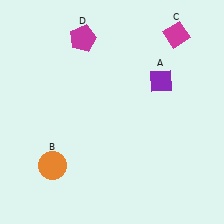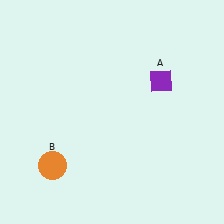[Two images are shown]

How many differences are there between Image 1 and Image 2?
There are 2 differences between the two images.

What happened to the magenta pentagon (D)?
The magenta pentagon (D) was removed in Image 2. It was in the top-left area of Image 1.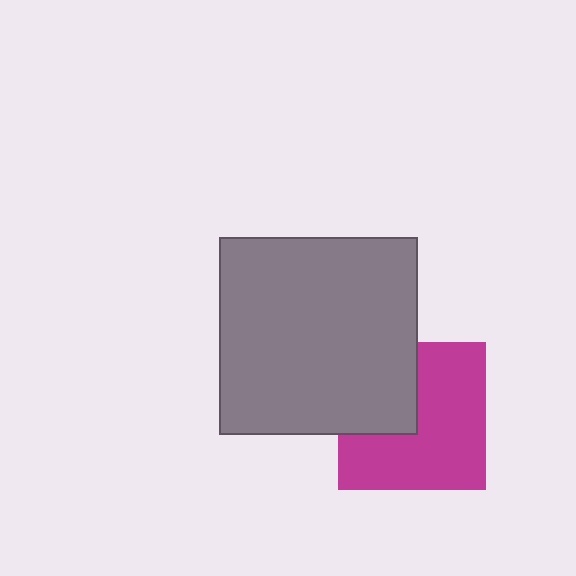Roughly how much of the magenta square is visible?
Most of it is visible (roughly 66%).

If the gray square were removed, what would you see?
You would see the complete magenta square.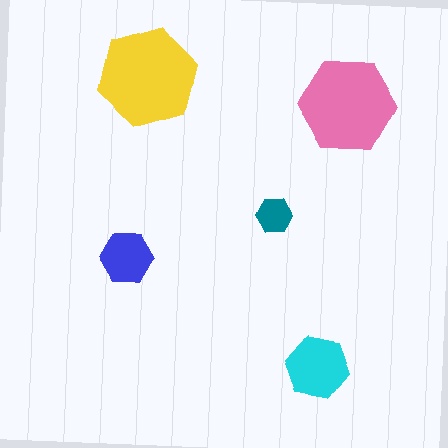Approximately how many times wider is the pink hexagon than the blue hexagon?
About 2 times wider.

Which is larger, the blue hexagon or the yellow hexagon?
The yellow one.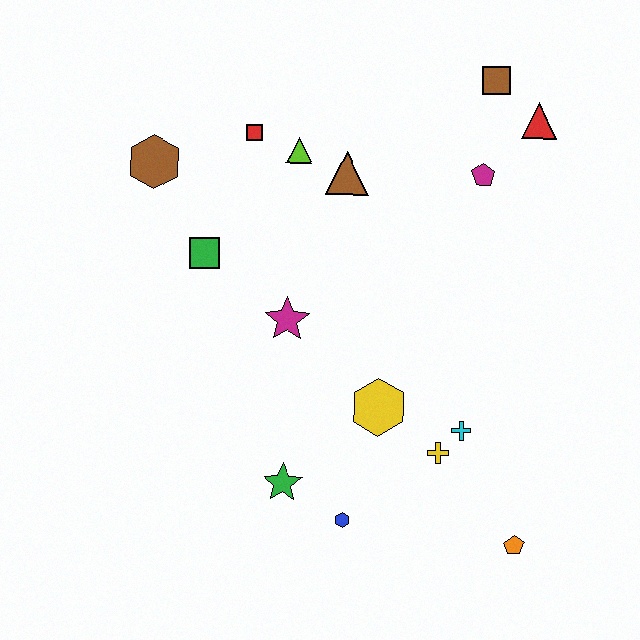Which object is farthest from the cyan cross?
The brown hexagon is farthest from the cyan cross.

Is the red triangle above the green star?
Yes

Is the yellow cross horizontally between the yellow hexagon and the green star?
No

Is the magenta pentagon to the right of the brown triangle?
Yes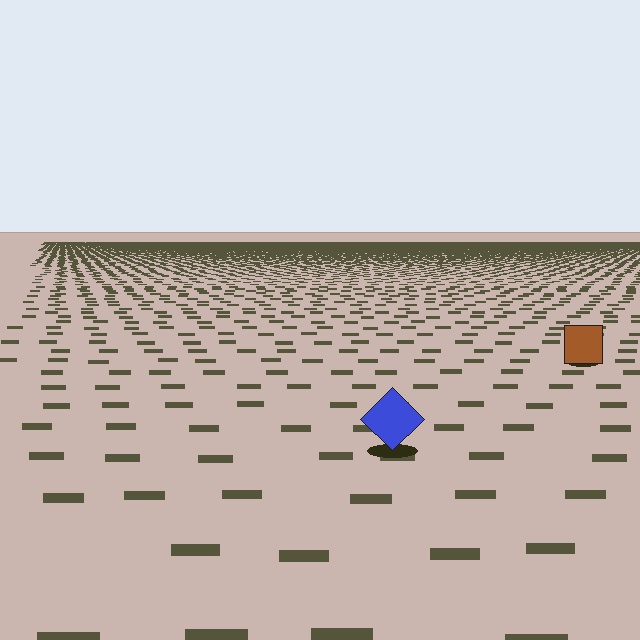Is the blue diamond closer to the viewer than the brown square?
Yes. The blue diamond is closer — you can tell from the texture gradient: the ground texture is coarser near it.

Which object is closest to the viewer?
The blue diamond is closest. The texture marks near it are larger and more spread out.